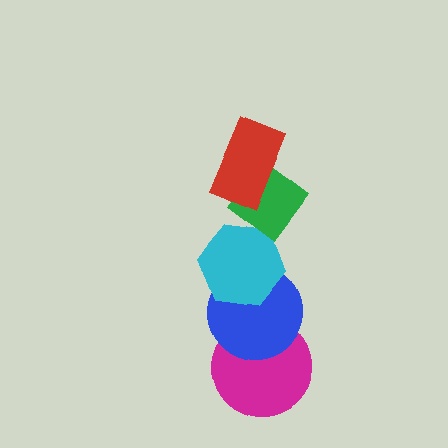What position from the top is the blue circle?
The blue circle is 4th from the top.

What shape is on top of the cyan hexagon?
The green diamond is on top of the cyan hexagon.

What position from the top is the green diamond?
The green diamond is 2nd from the top.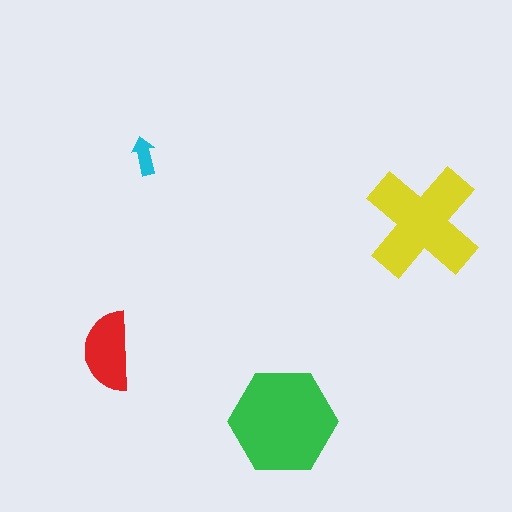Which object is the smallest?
The cyan arrow.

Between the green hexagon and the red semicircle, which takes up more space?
The green hexagon.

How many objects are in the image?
There are 4 objects in the image.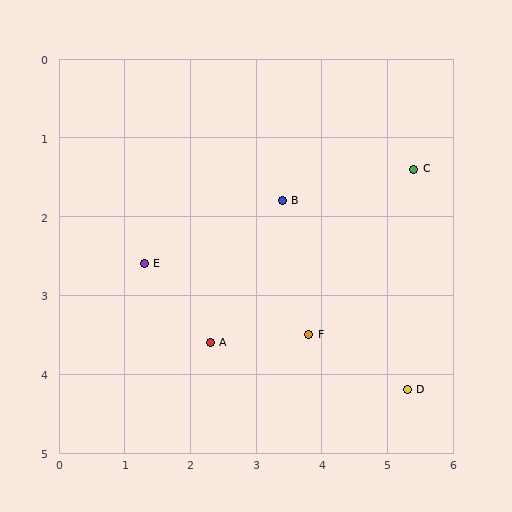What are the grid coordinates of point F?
Point F is at approximately (3.8, 3.5).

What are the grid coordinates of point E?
Point E is at approximately (1.3, 2.6).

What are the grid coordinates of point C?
Point C is at approximately (5.4, 1.4).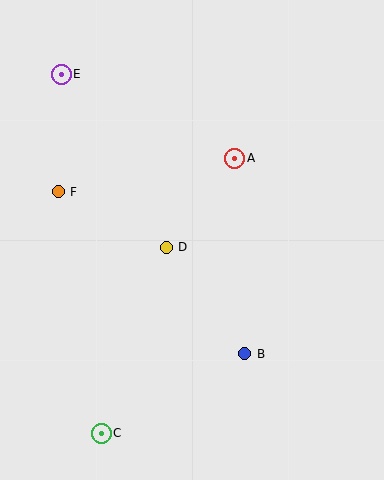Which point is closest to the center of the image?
Point D at (166, 247) is closest to the center.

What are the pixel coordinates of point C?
Point C is at (101, 433).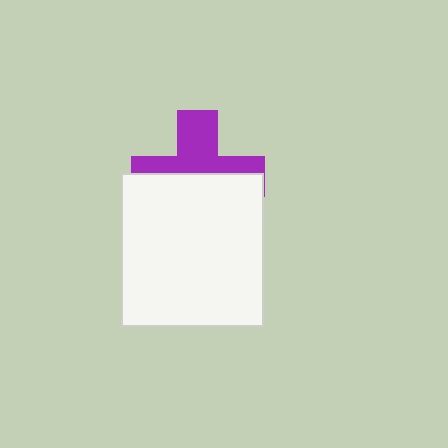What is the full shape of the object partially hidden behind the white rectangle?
The partially hidden object is a purple cross.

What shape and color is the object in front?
The object in front is a white rectangle.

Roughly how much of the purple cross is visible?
About half of it is visible (roughly 46%).